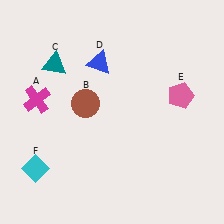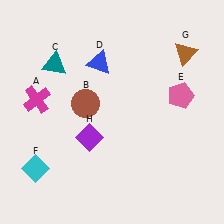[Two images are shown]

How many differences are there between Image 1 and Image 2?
There are 2 differences between the two images.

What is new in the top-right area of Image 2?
A brown triangle (G) was added in the top-right area of Image 2.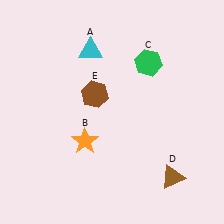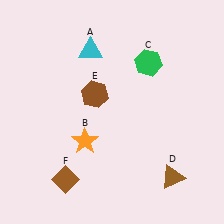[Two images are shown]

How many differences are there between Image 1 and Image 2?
There is 1 difference between the two images.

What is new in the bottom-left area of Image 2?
A brown diamond (F) was added in the bottom-left area of Image 2.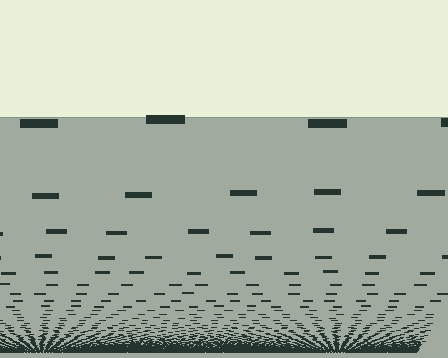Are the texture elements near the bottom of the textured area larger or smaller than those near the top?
Smaller. The gradient is inverted — elements near the bottom are smaller and denser.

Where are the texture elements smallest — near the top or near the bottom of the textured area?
Near the bottom.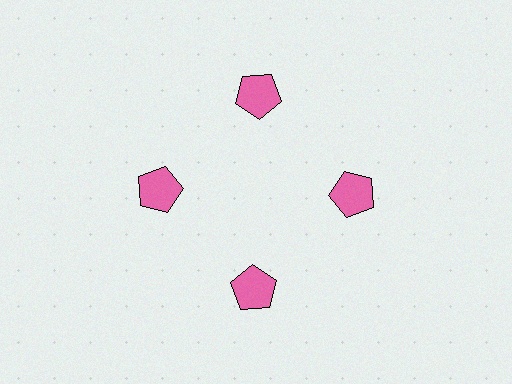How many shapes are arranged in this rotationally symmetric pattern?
There are 4 shapes, arranged in 4 groups of 1.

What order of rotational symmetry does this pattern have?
This pattern has 4-fold rotational symmetry.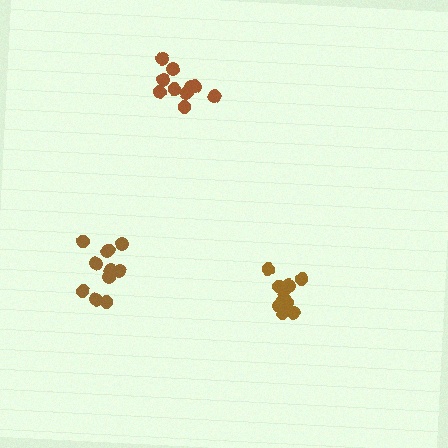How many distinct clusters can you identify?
There are 3 distinct clusters.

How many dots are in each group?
Group 1: 11 dots, Group 2: 11 dots, Group 3: 11 dots (33 total).